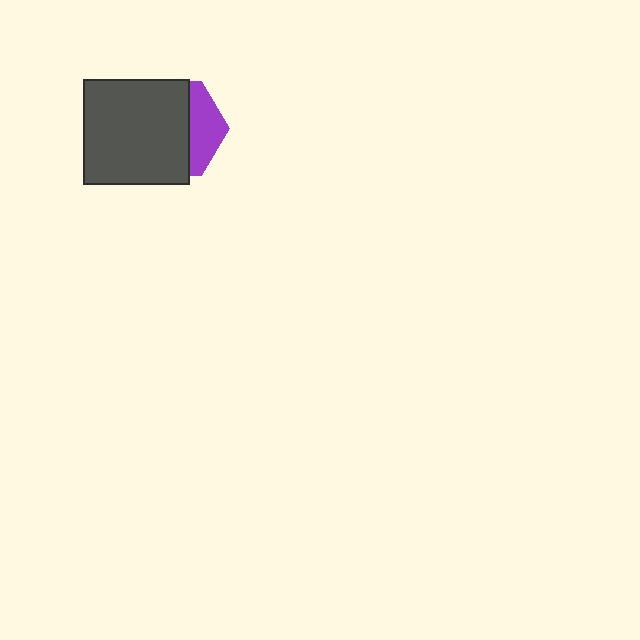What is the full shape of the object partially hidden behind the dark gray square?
The partially hidden object is a purple hexagon.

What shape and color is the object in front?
The object in front is a dark gray square.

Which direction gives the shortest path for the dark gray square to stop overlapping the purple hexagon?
Moving left gives the shortest separation.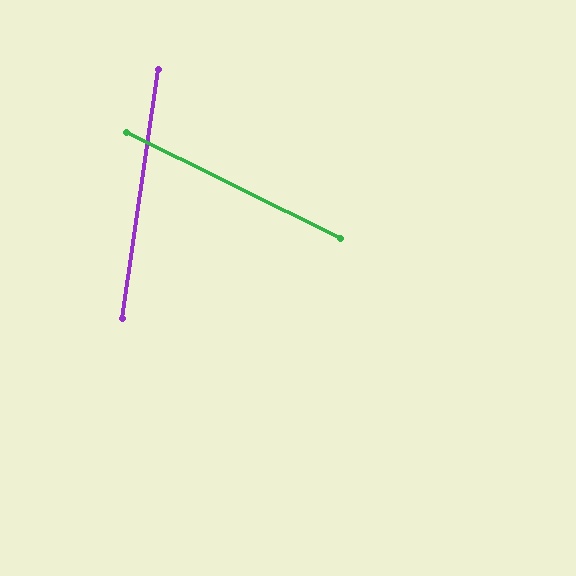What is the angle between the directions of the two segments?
Approximately 72 degrees.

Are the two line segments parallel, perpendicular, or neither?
Neither parallel nor perpendicular — they differ by about 72°.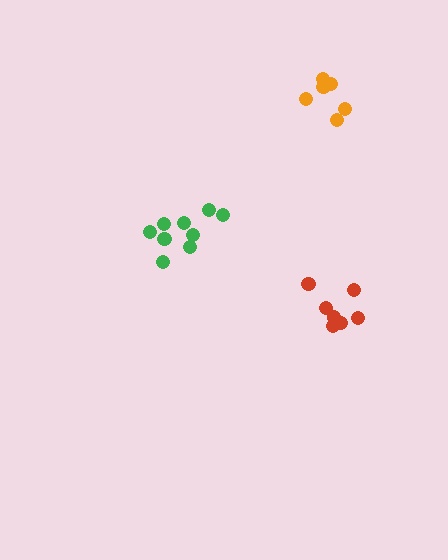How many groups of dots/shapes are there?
There are 3 groups.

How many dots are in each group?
Group 1: 9 dots, Group 2: 7 dots, Group 3: 6 dots (22 total).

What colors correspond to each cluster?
The clusters are colored: green, red, orange.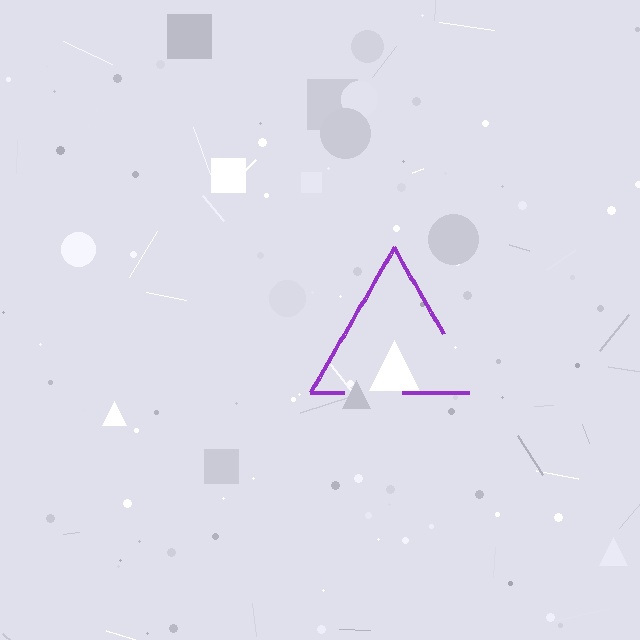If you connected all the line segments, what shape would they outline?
They would outline a triangle.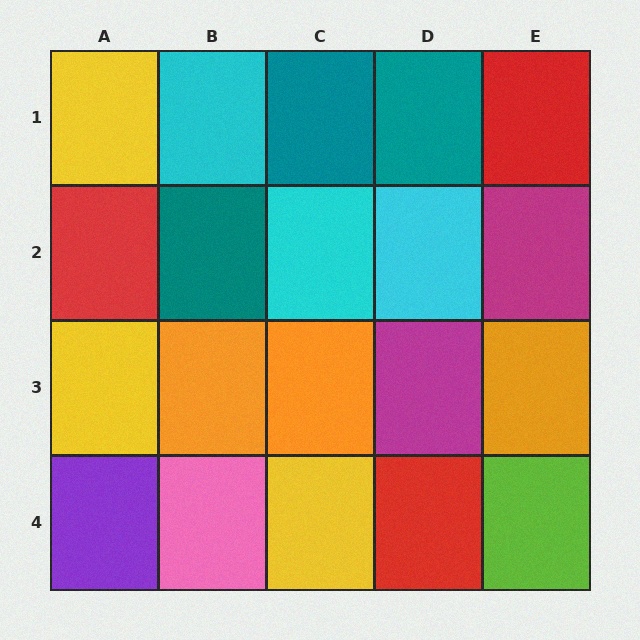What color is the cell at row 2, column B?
Teal.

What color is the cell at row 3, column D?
Magenta.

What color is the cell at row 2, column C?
Cyan.